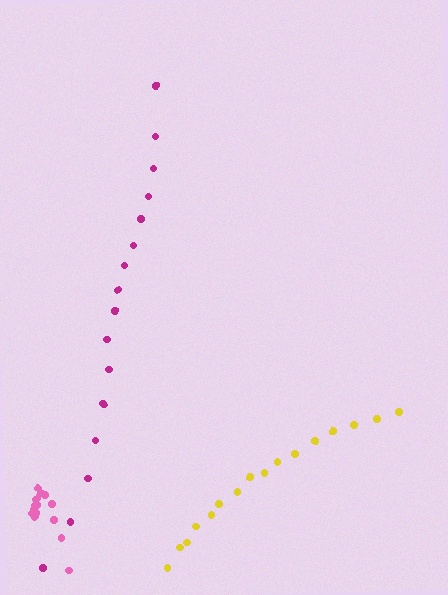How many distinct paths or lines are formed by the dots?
There are 3 distinct paths.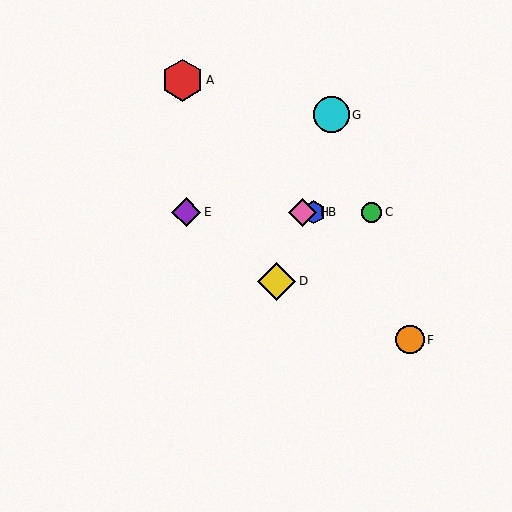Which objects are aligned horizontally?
Objects B, C, E, H are aligned horizontally.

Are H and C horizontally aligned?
Yes, both are at y≈212.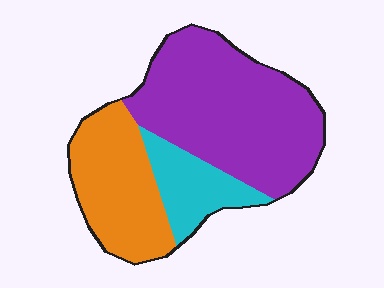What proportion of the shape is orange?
Orange covers roughly 30% of the shape.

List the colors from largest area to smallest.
From largest to smallest: purple, orange, cyan.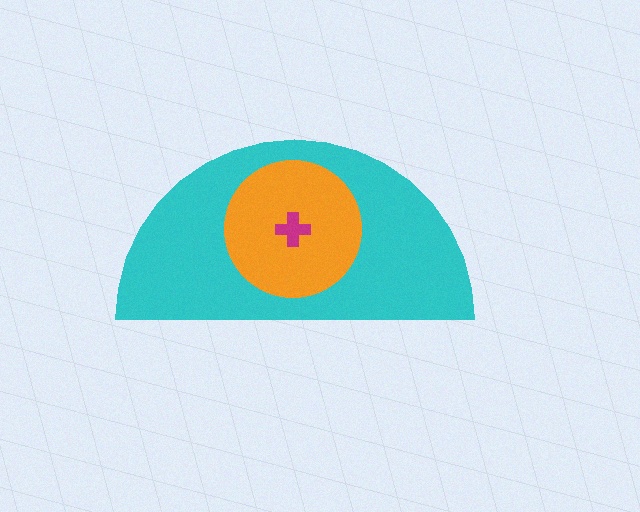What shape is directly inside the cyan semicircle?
The orange circle.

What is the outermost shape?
The cyan semicircle.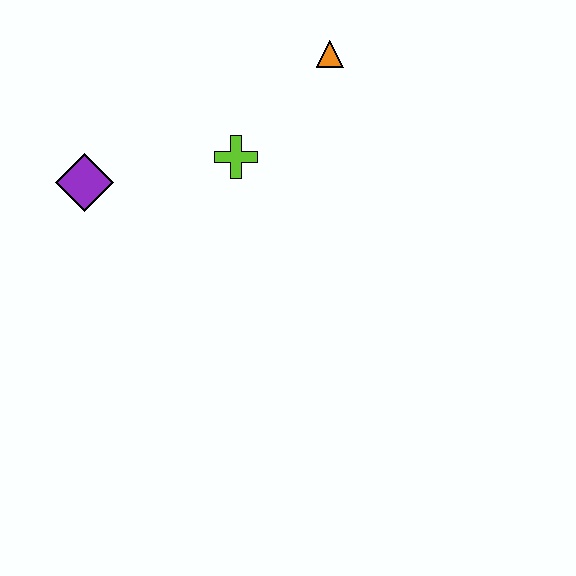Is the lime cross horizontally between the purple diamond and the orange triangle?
Yes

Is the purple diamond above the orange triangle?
No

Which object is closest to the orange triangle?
The lime cross is closest to the orange triangle.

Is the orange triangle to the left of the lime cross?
No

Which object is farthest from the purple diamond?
The orange triangle is farthest from the purple diamond.